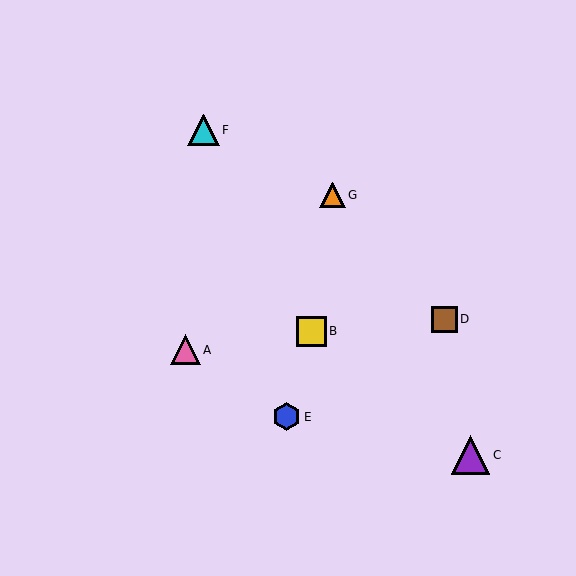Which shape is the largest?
The purple triangle (labeled C) is the largest.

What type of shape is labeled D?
Shape D is a brown square.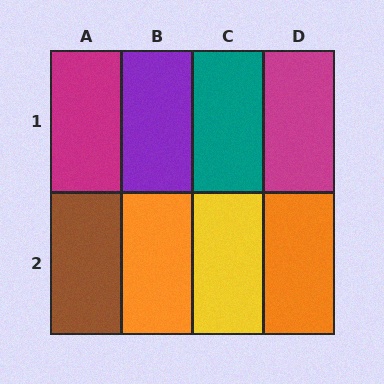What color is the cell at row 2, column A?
Brown.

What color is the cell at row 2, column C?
Yellow.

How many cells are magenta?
2 cells are magenta.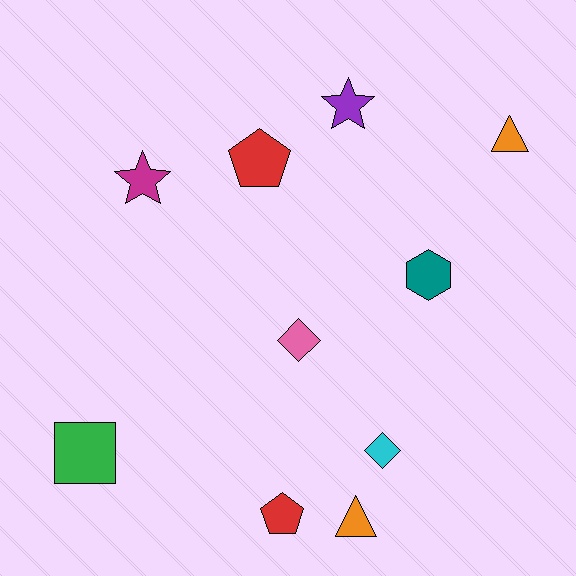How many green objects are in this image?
There is 1 green object.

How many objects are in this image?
There are 10 objects.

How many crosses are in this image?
There are no crosses.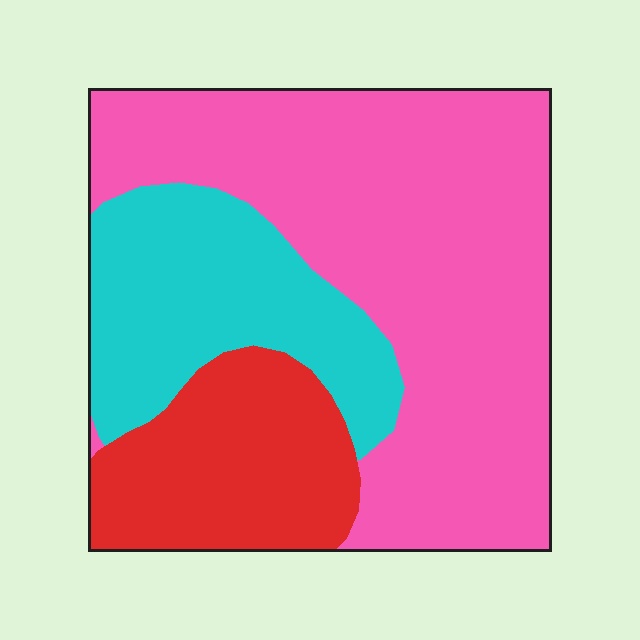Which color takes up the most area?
Pink, at roughly 55%.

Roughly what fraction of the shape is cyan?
Cyan covers roughly 25% of the shape.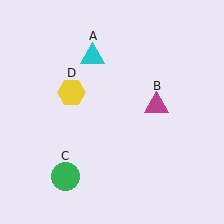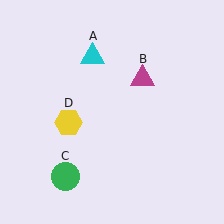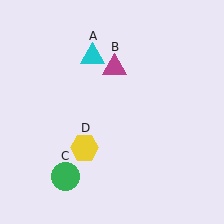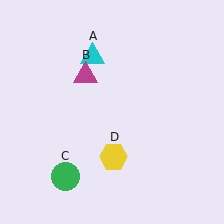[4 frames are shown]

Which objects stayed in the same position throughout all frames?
Cyan triangle (object A) and green circle (object C) remained stationary.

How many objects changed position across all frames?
2 objects changed position: magenta triangle (object B), yellow hexagon (object D).